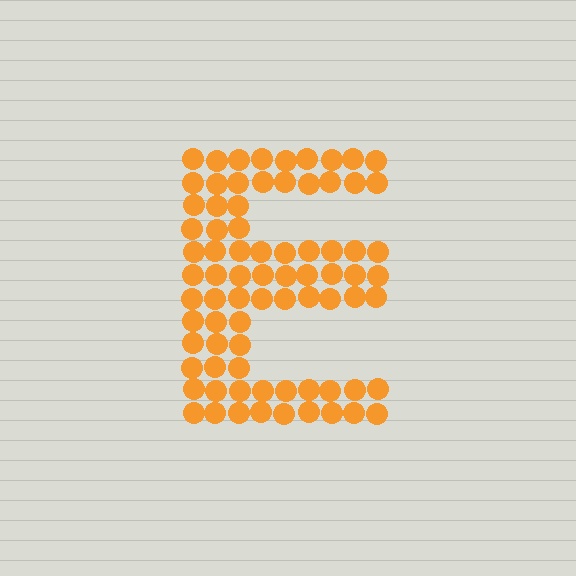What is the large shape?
The large shape is the letter E.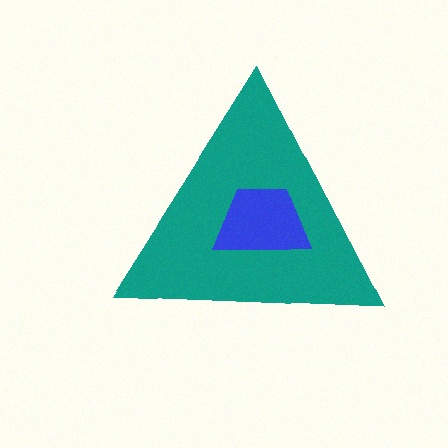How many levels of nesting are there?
2.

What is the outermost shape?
The teal triangle.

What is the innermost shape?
The blue trapezoid.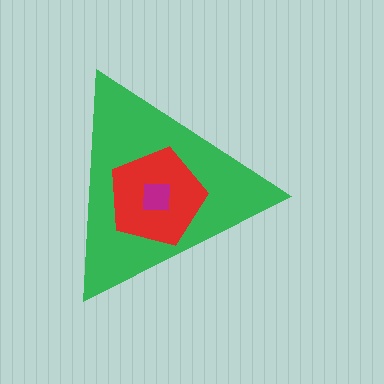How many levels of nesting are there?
3.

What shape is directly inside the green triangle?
The red pentagon.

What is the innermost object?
The magenta square.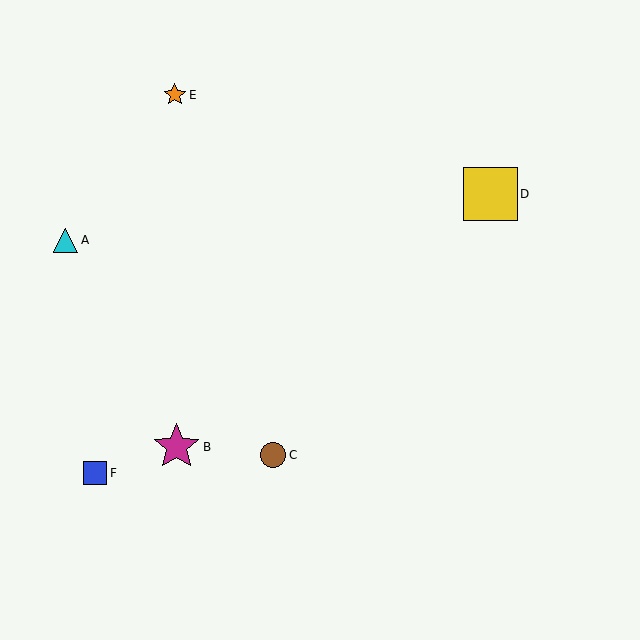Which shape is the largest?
The yellow square (labeled D) is the largest.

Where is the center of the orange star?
The center of the orange star is at (175, 95).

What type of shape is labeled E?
Shape E is an orange star.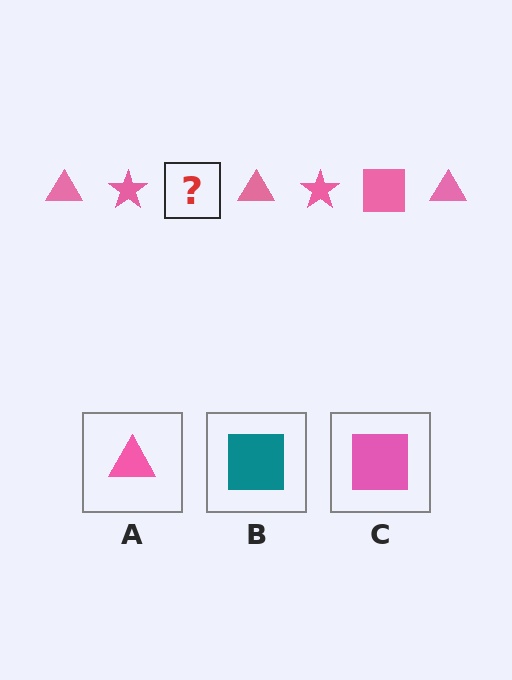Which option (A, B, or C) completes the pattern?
C.